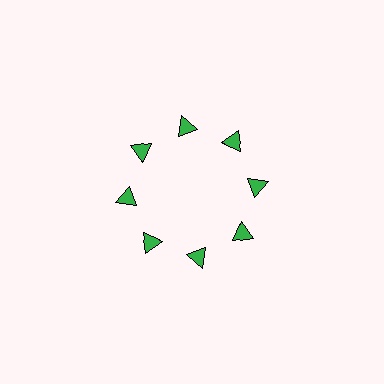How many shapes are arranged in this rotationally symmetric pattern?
There are 8 shapes, arranged in 8 groups of 1.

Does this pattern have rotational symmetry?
Yes, this pattern has 8-fold rotational symmetry. It looks the same after rotating 45 degrees around the center.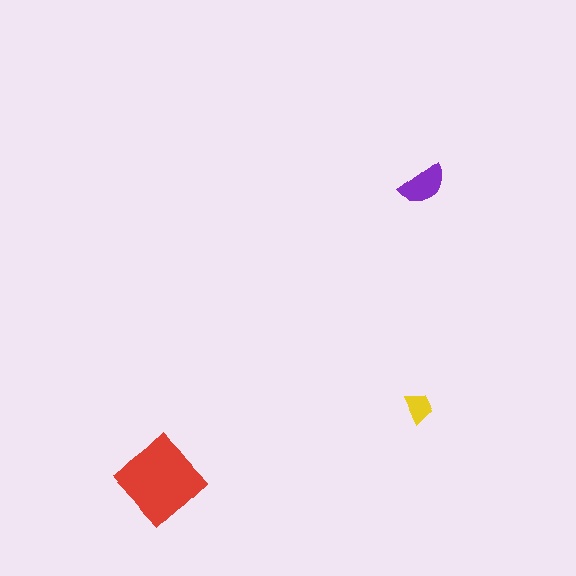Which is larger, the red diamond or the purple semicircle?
The red diamond.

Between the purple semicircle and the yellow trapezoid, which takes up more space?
The purple semicircle.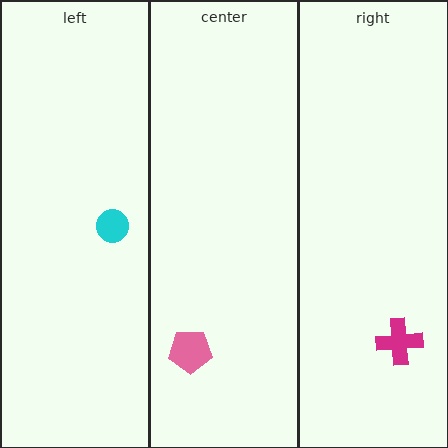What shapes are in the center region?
The pink pentagon.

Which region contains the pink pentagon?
The center region.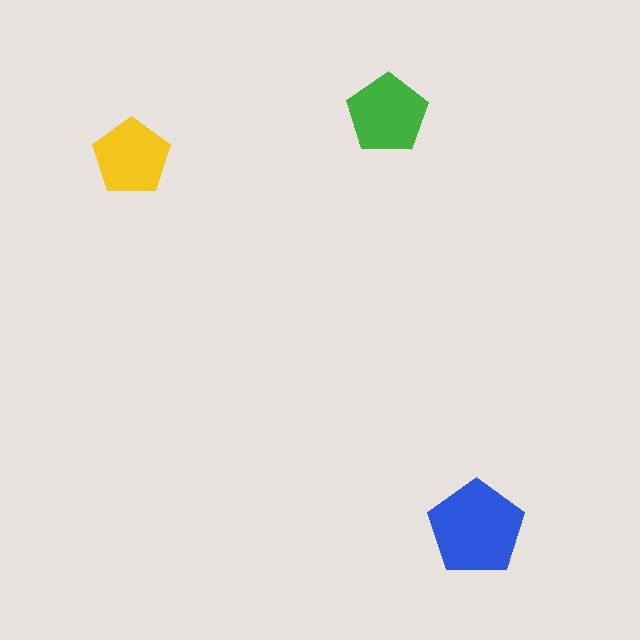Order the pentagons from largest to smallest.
the blue one, the green one, the yellow one.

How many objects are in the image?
There are 3 objects in the image.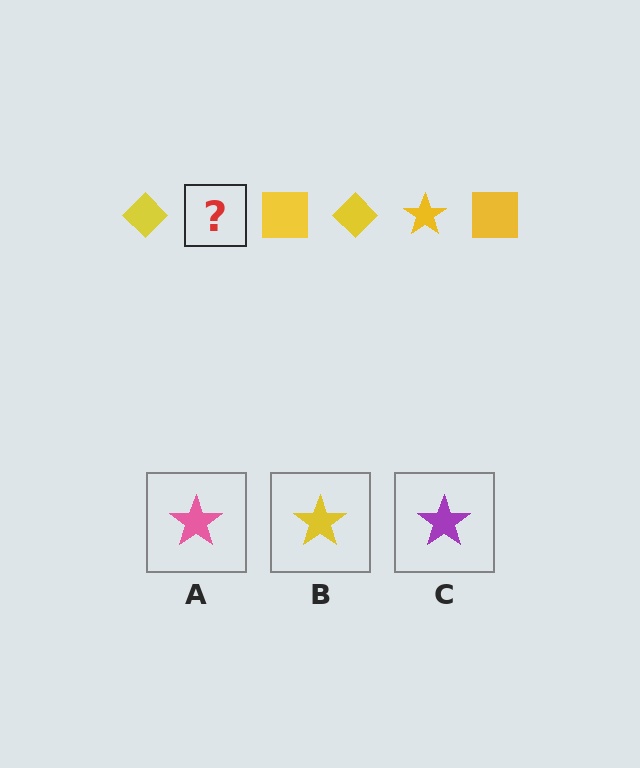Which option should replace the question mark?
Option B.